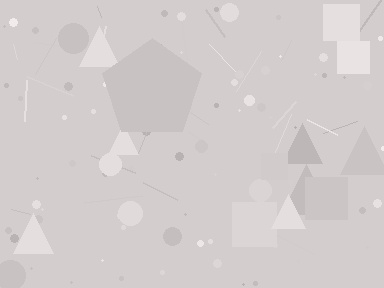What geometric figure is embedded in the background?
A pentagon is embedded in the background.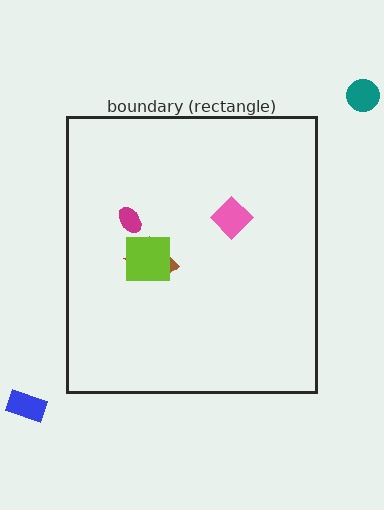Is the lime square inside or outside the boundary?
Inside.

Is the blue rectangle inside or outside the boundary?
Outside.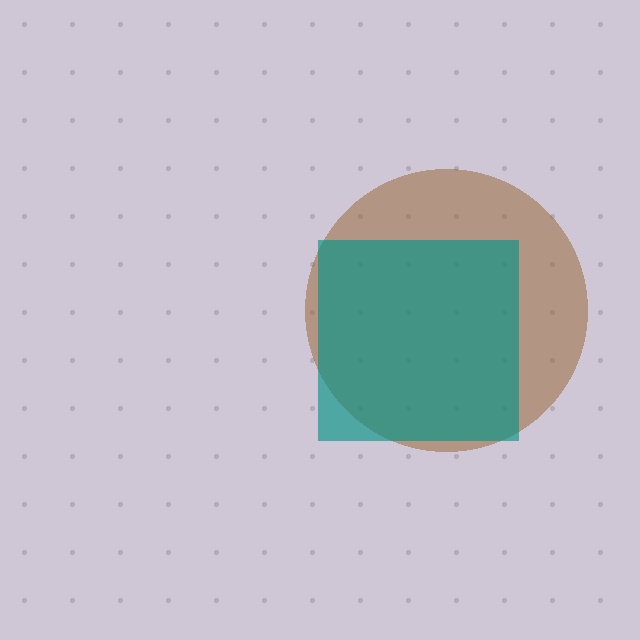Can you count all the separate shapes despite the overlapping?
Yes, there are 2 separate shapes.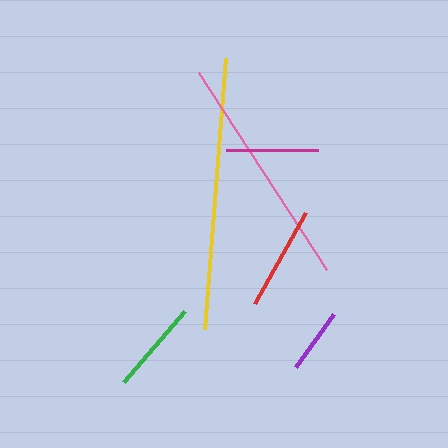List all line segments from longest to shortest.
From longest to shortest: yellow, pink, red, green, magenta, purple.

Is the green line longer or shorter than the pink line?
The pink line is longer than the green line.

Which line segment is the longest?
The yellow line is the longest at approximately 272 pixels.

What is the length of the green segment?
The green segment is approximately 94 pixels long.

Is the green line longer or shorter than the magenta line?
The green line is longer than the magenta line.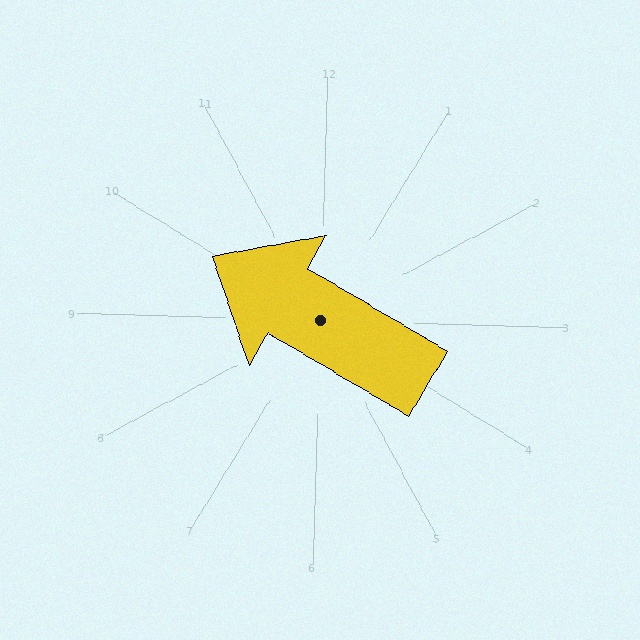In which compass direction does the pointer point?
Northwest.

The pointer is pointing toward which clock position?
Roughly 10 o'clock.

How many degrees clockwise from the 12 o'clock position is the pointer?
Approximately 299 degrees.